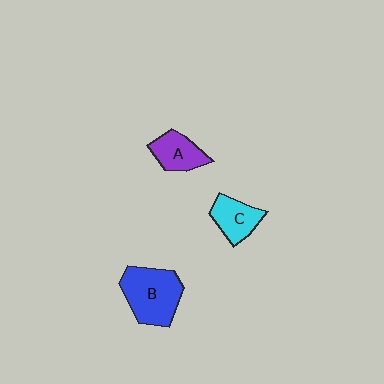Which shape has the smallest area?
Shape A (purple).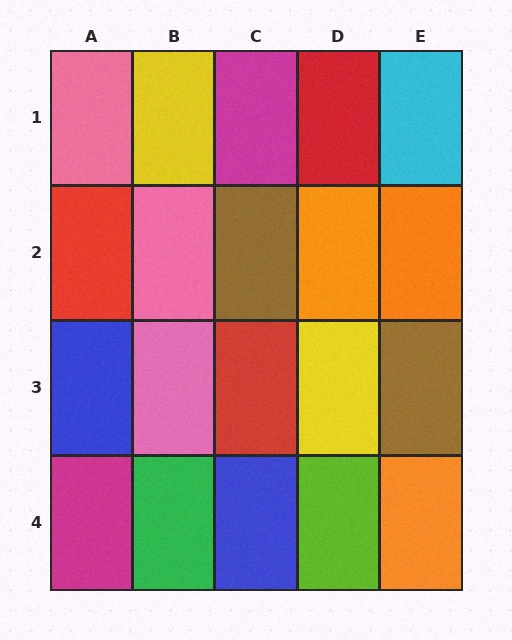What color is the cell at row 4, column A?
Magenta.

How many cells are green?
1 cell is green.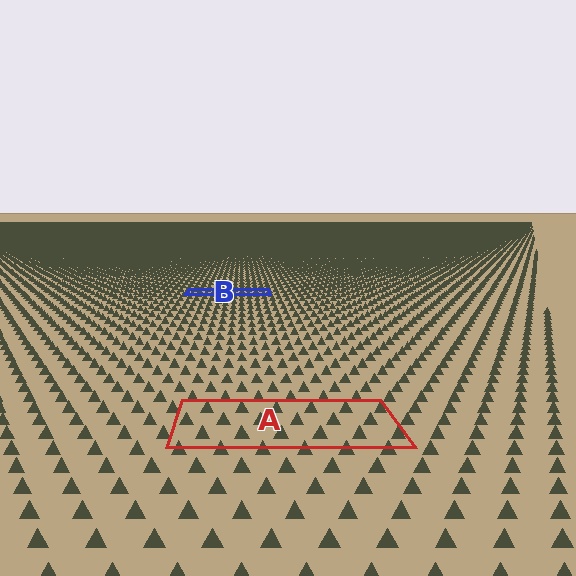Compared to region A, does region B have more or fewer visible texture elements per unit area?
Region B has more texture elements per unit area — they are packed more densely because it is farther away.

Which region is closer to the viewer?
Region A is closer. The texture elements there are larger and more spread out.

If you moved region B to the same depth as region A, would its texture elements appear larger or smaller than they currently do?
They would appear larger. At a closer depth, the same texture elements are projected at a bigger on-screen size.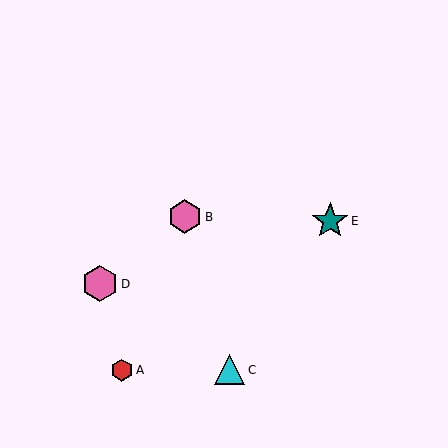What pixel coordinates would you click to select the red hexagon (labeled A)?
Click at (122, 370) to select the red hexagon A.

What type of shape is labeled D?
Shape D is a pink hexagon.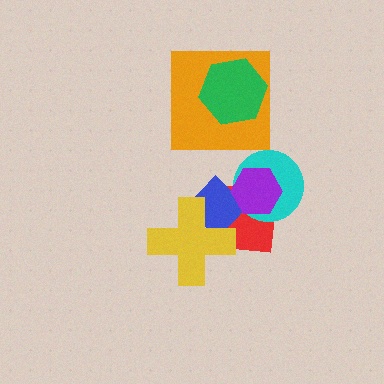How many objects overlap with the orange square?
1 object overlaps with the orange square.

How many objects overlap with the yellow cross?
2 objects overlap with the yellow cross.